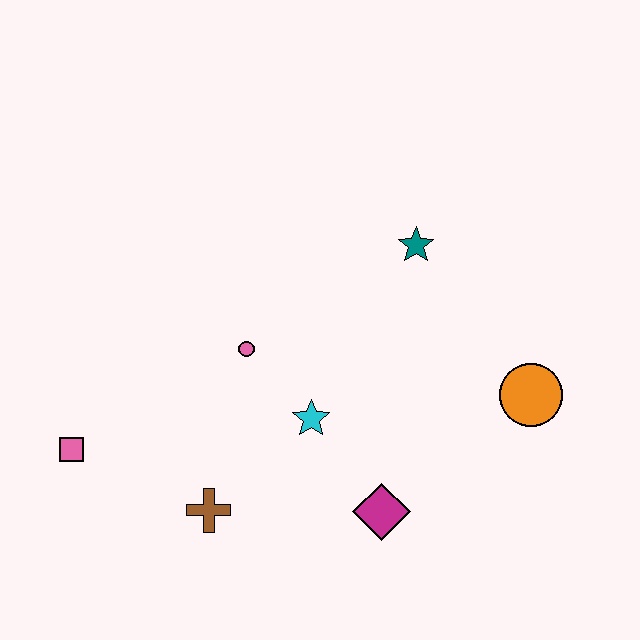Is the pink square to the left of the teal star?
Yes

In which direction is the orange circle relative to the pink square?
The orange circle is to the right of the pink square.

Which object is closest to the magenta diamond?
The cyan star is closest to the magenta diamond.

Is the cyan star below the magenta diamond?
No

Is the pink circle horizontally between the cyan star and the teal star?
No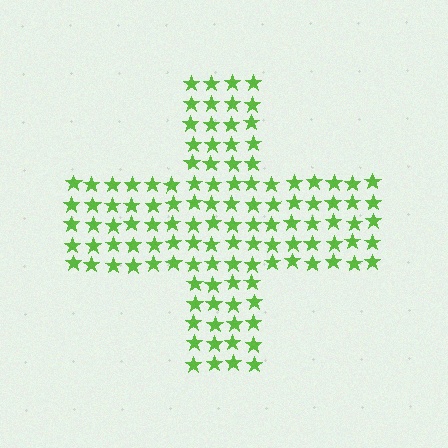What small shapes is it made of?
It is made of small stars.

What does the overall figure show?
The overall figure shows a cross.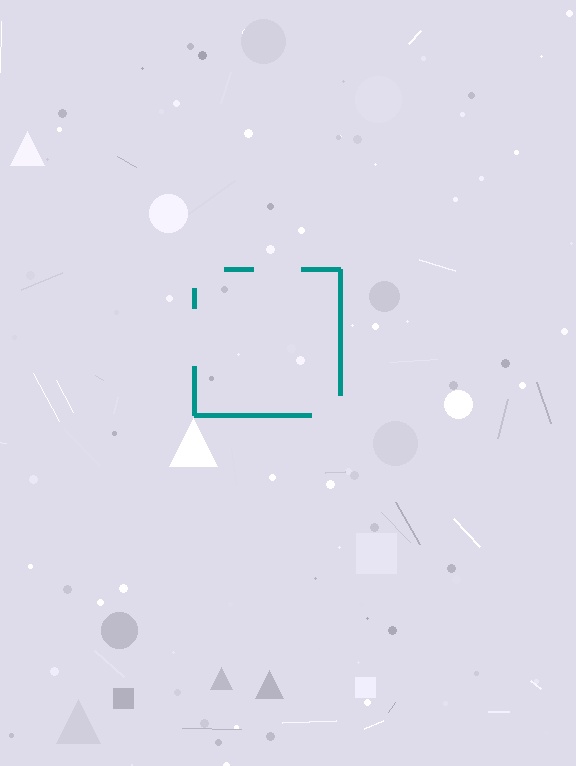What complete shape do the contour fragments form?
The contour fragments form a square.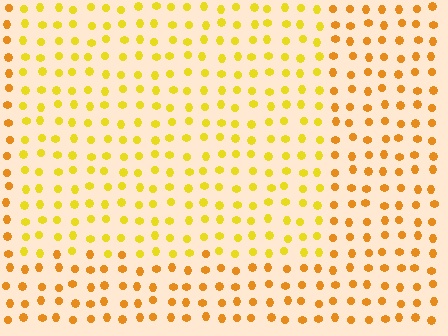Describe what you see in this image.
The image is filled with small orange elements in a uniform arrangement. A rectangle-shaped region is visible where the elements are tinted to a slightly different hue, forming a subtle color boundary.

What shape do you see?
I see a rectangle.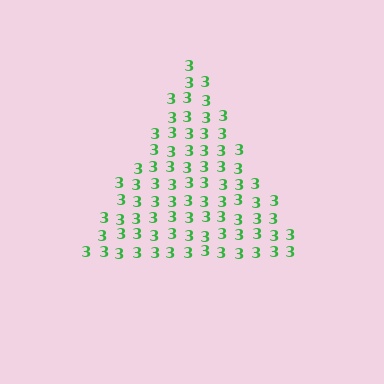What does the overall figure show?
The overall figure shows a triangle.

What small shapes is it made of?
It is made of small digit 3's.